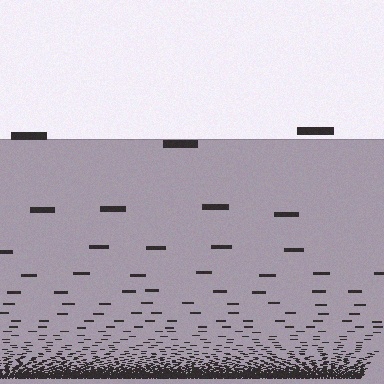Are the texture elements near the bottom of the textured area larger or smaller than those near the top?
Smaller. The gradient is inverted — elements near the bottom are smaller and denser.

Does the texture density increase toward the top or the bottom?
Density increases toward the bottom.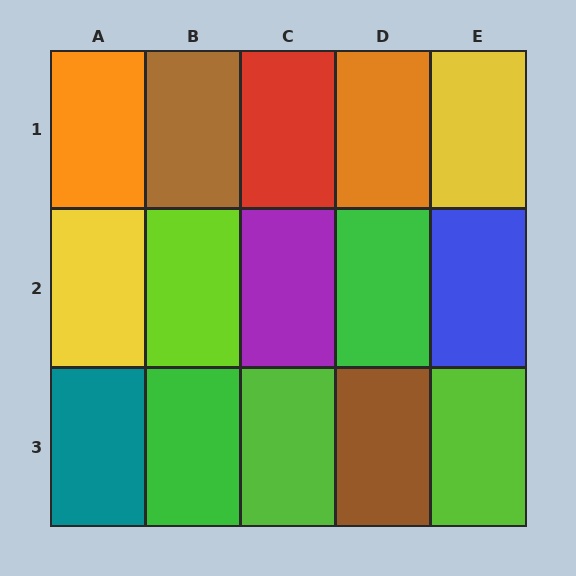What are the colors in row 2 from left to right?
Yellow, lime, purple, green, blue.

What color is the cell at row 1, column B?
Brown.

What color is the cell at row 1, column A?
Orange.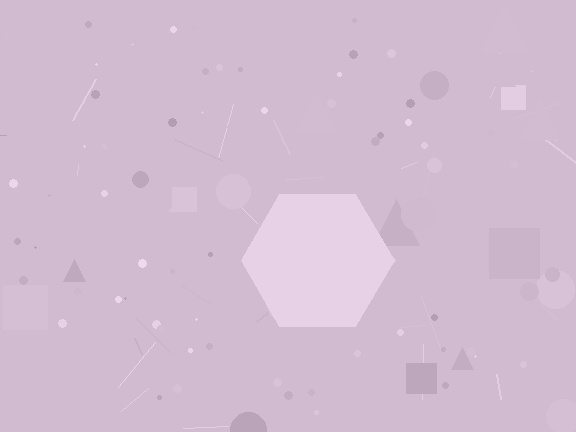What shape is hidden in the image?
A hexagon is hidden in the image.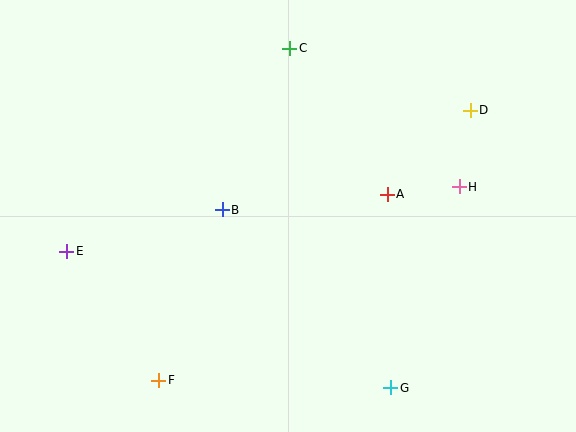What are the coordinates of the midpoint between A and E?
The midpoint between A and E is at (227, 223).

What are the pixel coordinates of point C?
Point C is at (290, 48).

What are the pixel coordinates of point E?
Point E is at (67, 251).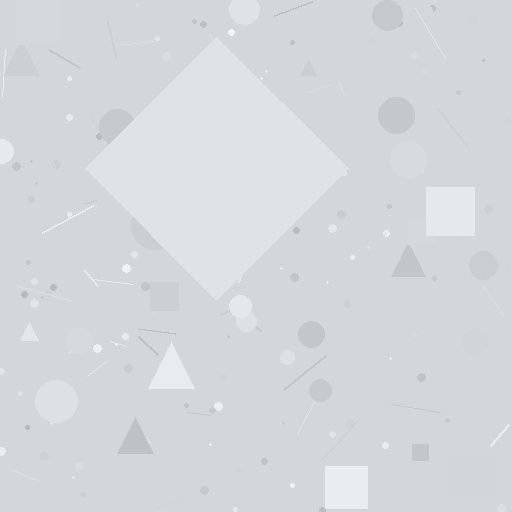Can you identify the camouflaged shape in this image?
The camouflaged shape is a diamond.